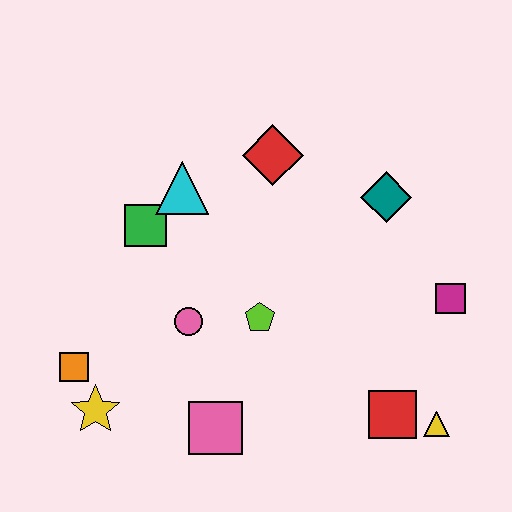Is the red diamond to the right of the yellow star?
Yes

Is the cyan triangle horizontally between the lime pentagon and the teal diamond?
No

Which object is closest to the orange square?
The yellow star is closest to the orange square.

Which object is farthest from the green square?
The yellow triangle is farthest from the green square.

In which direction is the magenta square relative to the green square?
The magenta square is to the right of the green square.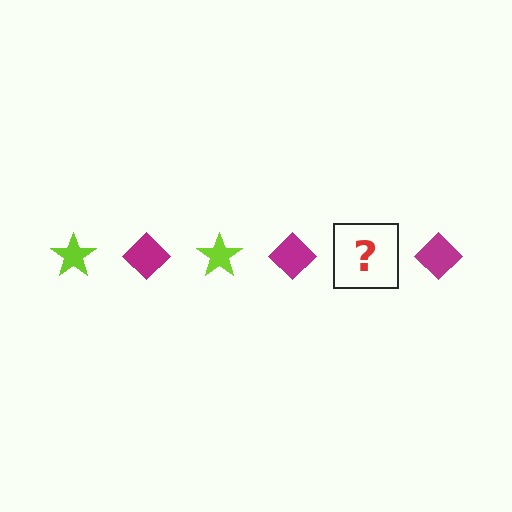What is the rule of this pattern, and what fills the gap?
The rule is that the pattern alternates between lime star and magenta diamond. The gap should be filled with a lime star.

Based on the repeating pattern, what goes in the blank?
The blank should be a lime star.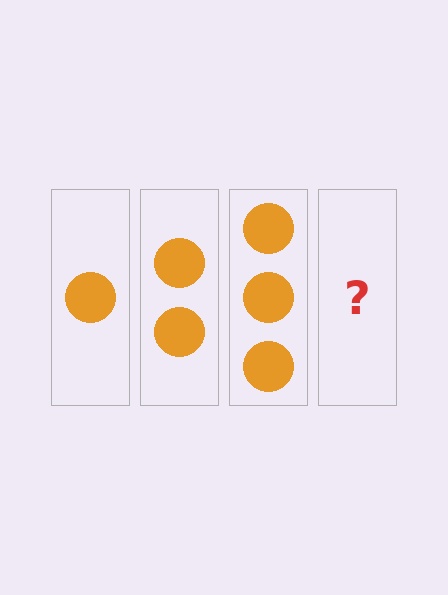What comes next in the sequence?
The next element should be 4 circles.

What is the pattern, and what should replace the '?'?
The pattern is that each step adds one more circle. The '?' should be 4 circles.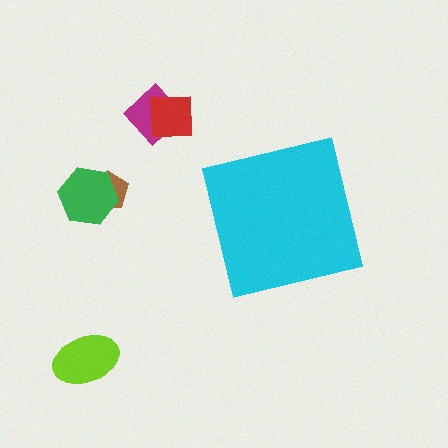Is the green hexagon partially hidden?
No, the green hexagon is fully visible.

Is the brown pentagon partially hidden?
No, the brown pentagon is fully visible.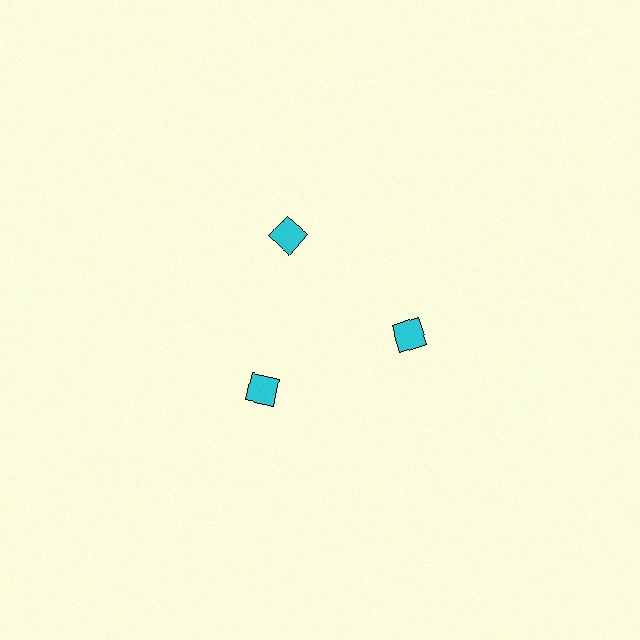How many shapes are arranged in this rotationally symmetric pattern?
There are 3 shapes, arranged in 3 groups of 1.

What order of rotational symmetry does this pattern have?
This pattern has 3-fold rotational symmetry.